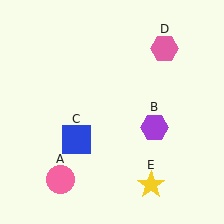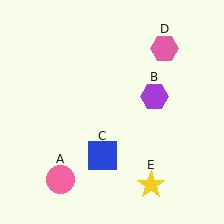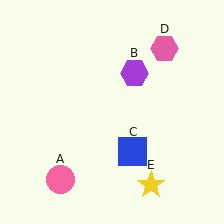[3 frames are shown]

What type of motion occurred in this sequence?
The purple hexagon (object B), blue square (object C) rotated counterclockwise around the center of the scene.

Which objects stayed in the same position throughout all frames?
Pink circle (object A) and pink hexagon (object D) and yellow star (object E) remained stationary.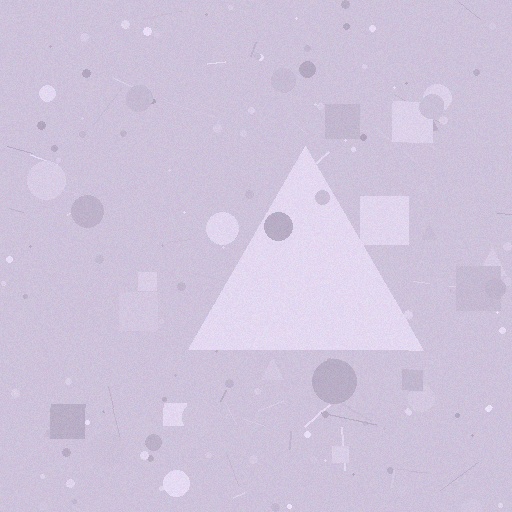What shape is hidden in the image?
A triangle is hidden in the image.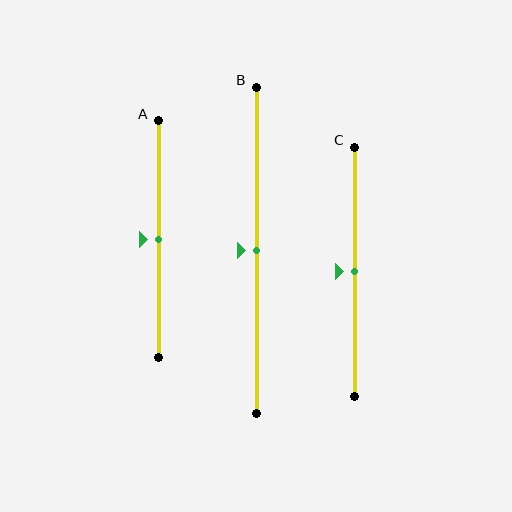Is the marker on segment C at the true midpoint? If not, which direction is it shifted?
Yes, the marker on segment C is at the true midpoint.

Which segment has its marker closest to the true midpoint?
Segment A has its marker closest to the true midpoint.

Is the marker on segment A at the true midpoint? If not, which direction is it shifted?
Yes, the marker on segment A is at the true midpoint.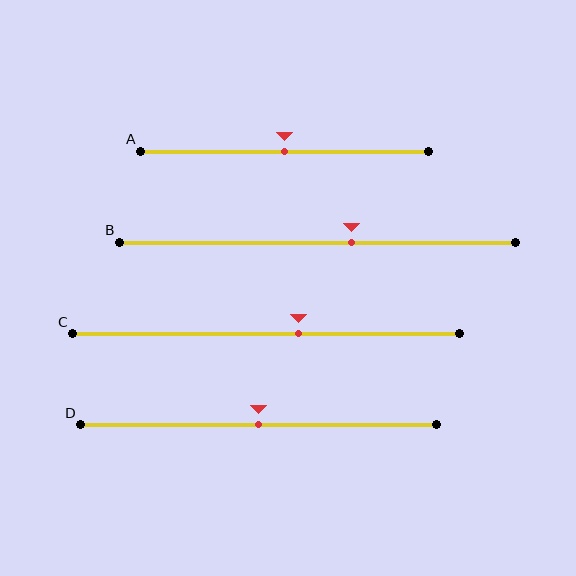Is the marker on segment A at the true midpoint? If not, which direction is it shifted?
Yes, the marker on segment A is at the true midpoint.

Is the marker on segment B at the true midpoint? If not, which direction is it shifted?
No, the marker on segment B is shifted to the right by about 9% of the segment length.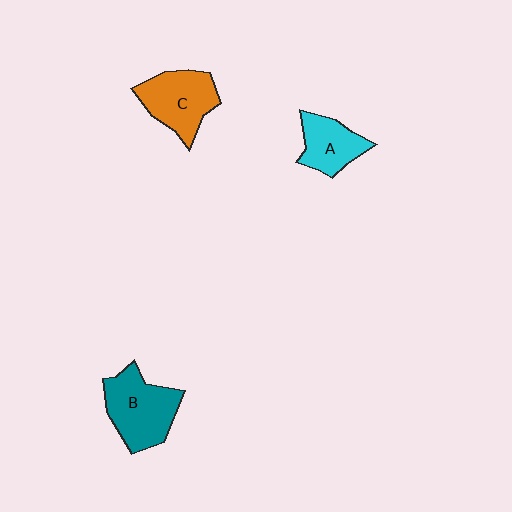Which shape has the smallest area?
Shape A (cyan).